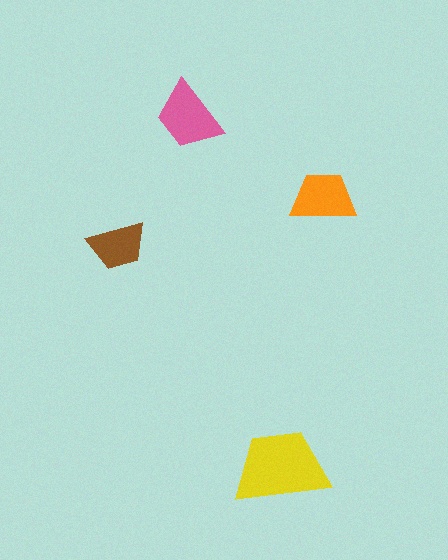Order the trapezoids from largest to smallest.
the yellow one, the pink one, the orange one, the brown one.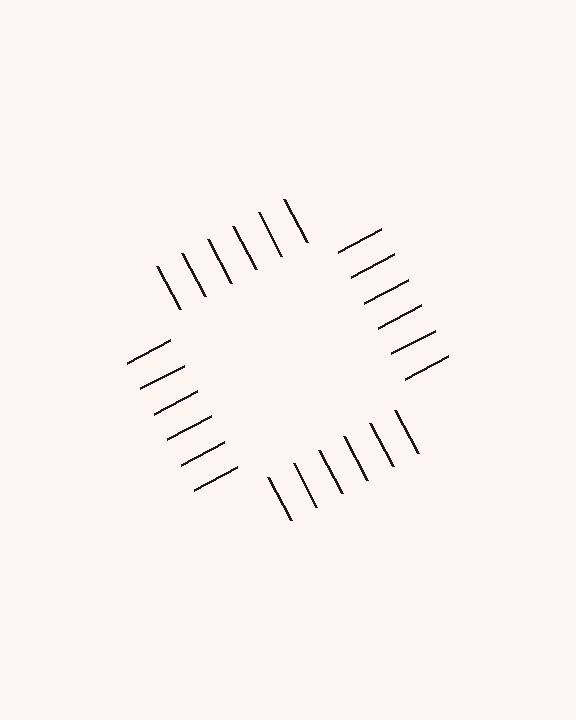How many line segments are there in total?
24 — 6 along each of the 4 edges.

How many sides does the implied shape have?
4 sides — the line-ends trace a square.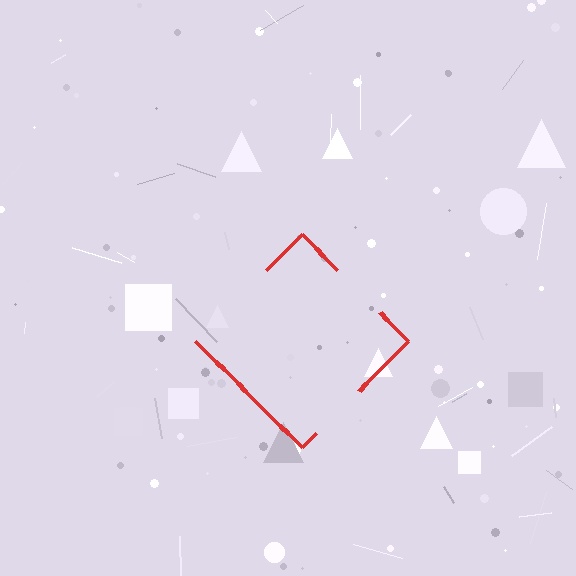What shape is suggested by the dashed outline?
The dashed outline suggests a diamond.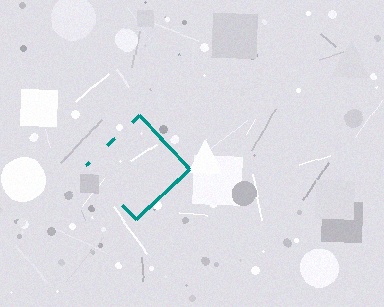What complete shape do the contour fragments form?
The contour fragments form a diamond.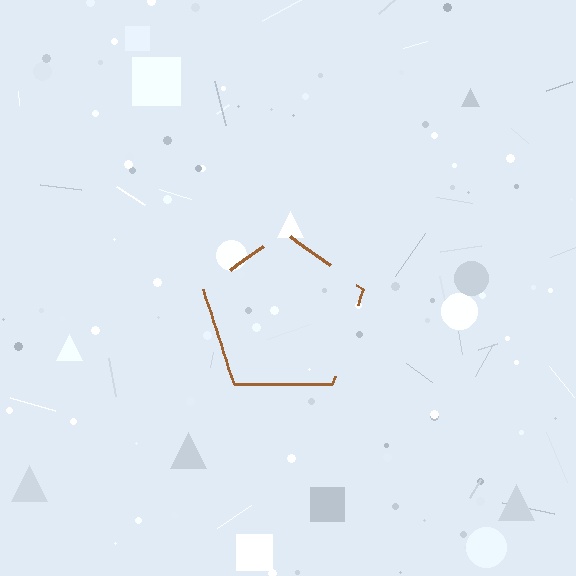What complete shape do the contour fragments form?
The contour fragments form a pentagon.